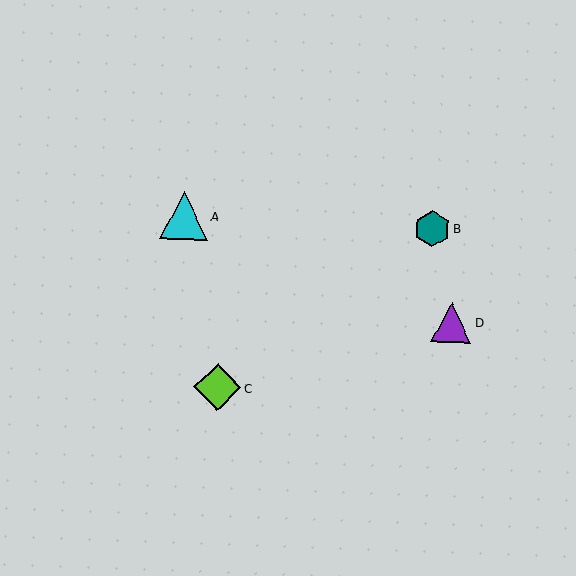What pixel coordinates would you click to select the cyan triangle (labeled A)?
Click at (184, 216) to select the cyan triangle A.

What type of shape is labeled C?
Shape C is a lime diamond.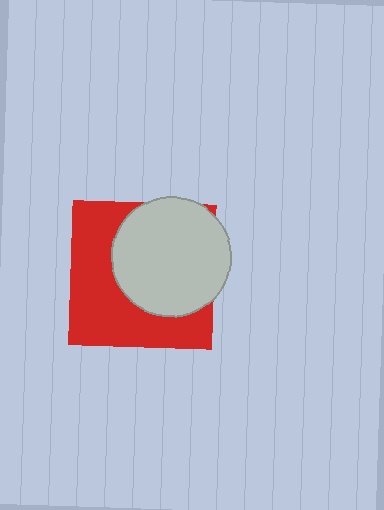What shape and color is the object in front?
The object in front is a light gray circle.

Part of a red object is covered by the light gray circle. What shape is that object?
It is a square.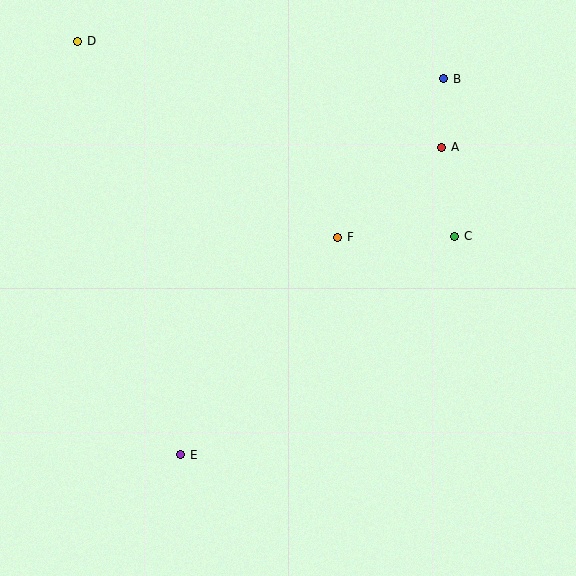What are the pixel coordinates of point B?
Point B is at (444, 79).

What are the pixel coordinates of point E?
Point E is at (181, 455).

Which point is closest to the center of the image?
Point F at (338, 237) is closest to the center.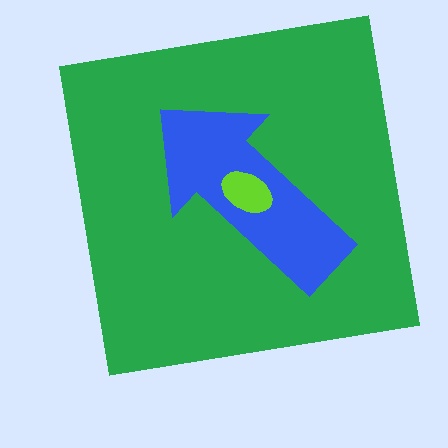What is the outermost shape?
The green square.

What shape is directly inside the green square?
The blue arrow.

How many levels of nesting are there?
3.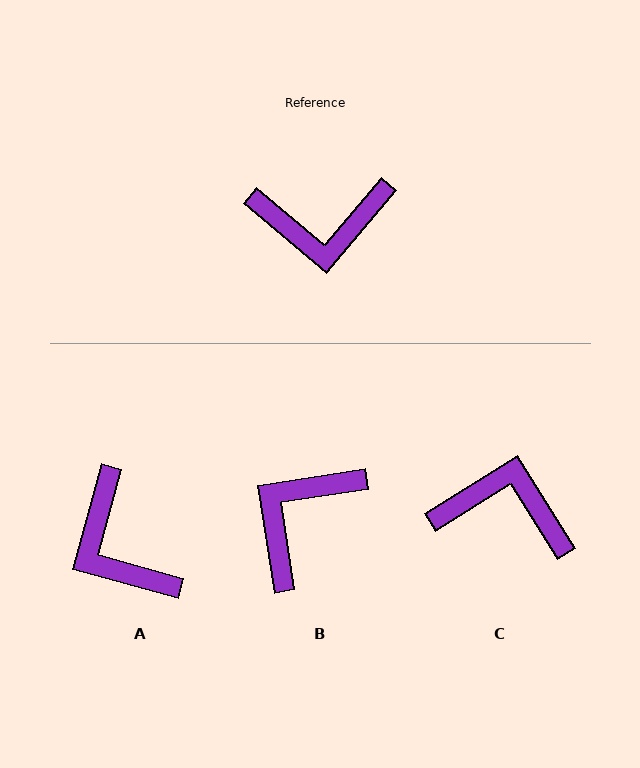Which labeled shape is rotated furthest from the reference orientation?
C, about 162 degrees away.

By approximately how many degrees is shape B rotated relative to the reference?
Approximately 131 degrees clockwise.